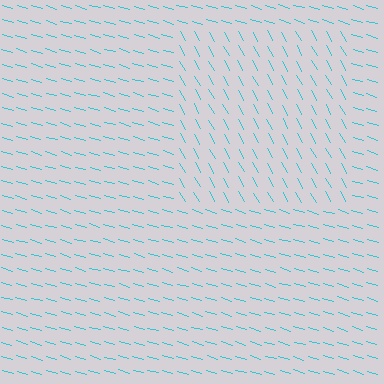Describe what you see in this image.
The image is filled with small cyan line segments. A rectangle region in the image has lines oriented differently from the surrounding lines, creating a visible texture boundary.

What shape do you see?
I see a rectangle.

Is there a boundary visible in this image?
Yes, there is a texture boundary formed by a change in line orientation.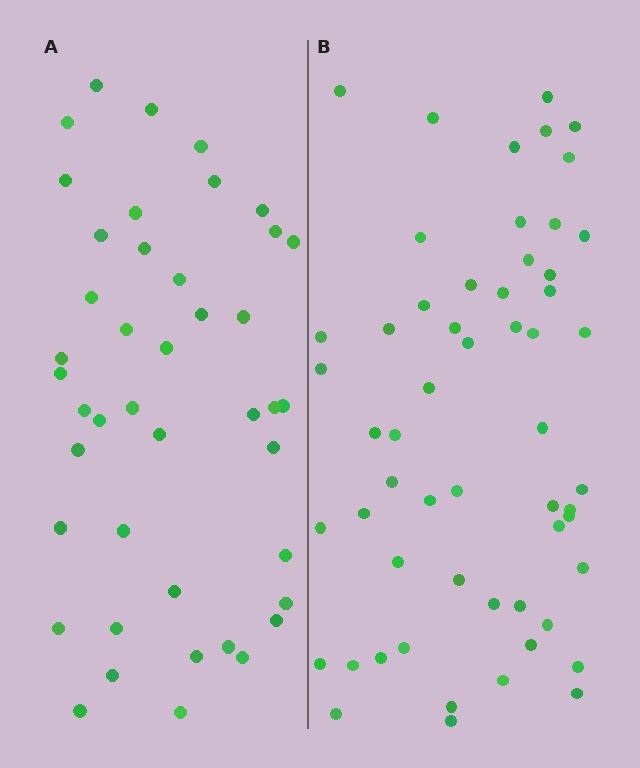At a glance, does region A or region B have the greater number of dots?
Region B (the right region) has more dots.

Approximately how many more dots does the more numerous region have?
Region B has approximately 15 more dots than region A.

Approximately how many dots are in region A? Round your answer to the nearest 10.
About 40 dots. (The exact count is 43, which rounds to 40.)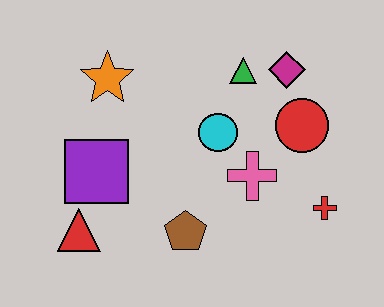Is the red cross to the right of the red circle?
Yes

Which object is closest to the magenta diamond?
The green triangle is closest to the magenta diamond.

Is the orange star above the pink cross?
Yes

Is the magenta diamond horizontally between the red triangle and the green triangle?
No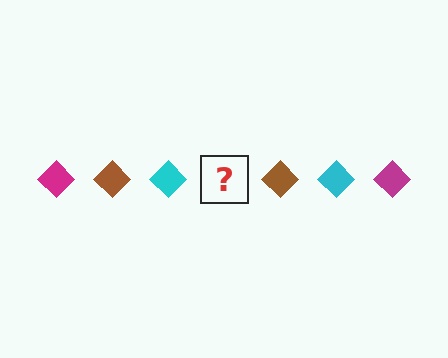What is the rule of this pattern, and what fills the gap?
The rule is that the pattern cycles through magenta, brown, cyan diamonds. The gap should be filled with a magenta diamond.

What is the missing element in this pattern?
The missing element is a magenta diamond.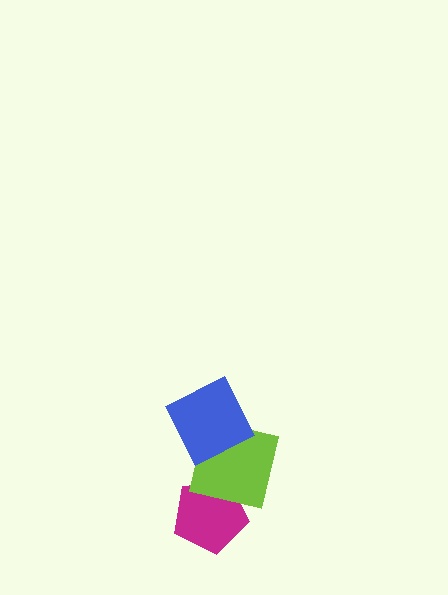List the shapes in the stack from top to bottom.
From top to bottom: the blue square, the lime square, the magenta pentagon.